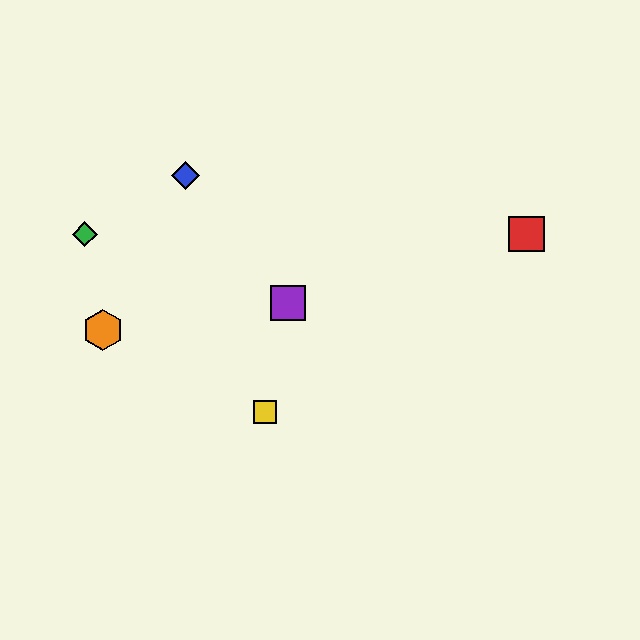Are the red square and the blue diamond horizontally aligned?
No, the red square is at y≈234 and the blue diamond is at y≈176.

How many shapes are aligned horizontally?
2 shapes (the red square, the green diamond) are aligned horizontally.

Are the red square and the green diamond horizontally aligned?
Yes, both are at y≈234.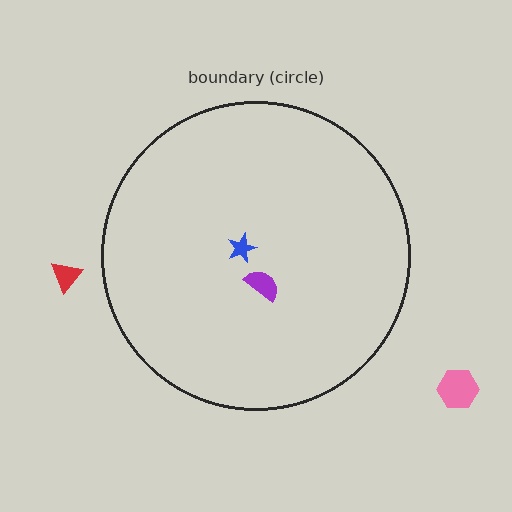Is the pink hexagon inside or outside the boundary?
Outside.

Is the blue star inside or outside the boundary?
Inside.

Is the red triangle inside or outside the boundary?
Outside.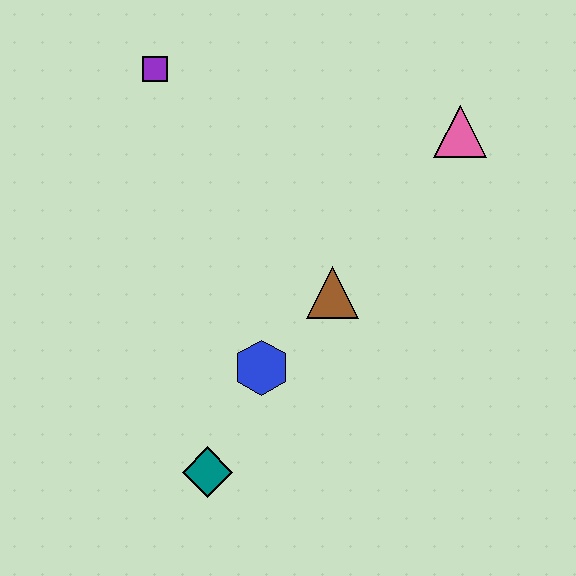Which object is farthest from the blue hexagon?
The purple square is farthest from the blue hexagon.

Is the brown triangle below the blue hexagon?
No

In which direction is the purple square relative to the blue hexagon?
The purple square is above the blue hexagon.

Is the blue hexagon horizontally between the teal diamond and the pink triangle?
Yes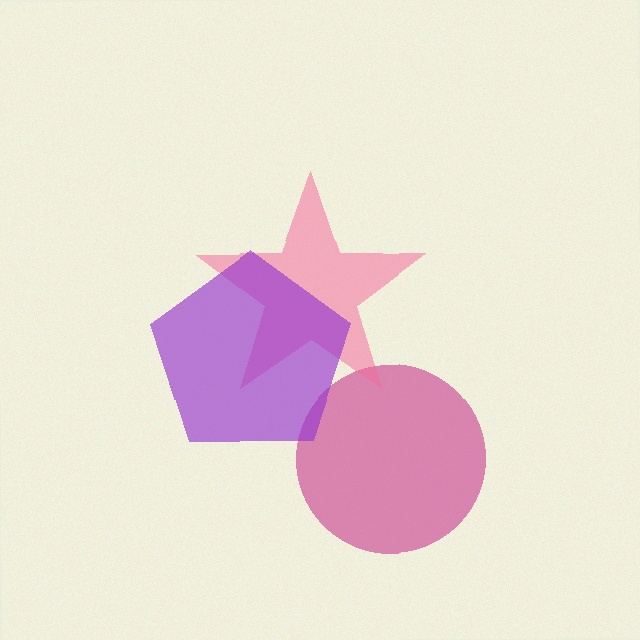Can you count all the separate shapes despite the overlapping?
Yes, there are 3 separate shapes.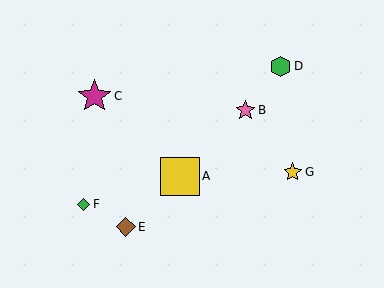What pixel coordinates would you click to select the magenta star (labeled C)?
Click at (95, 96) to select the magenta star C.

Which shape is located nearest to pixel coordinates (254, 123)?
The pink star (labeled B) at (245, 110) is nearest to that location.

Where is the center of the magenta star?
The center of the magenta star is at (95, 96).